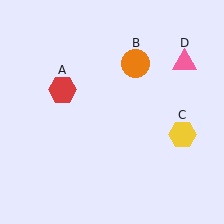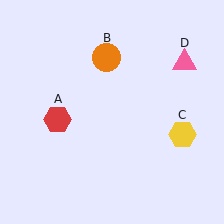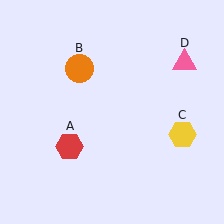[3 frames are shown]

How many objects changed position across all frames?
2 objects changed position: red hexagon (object A), orange circle (object B).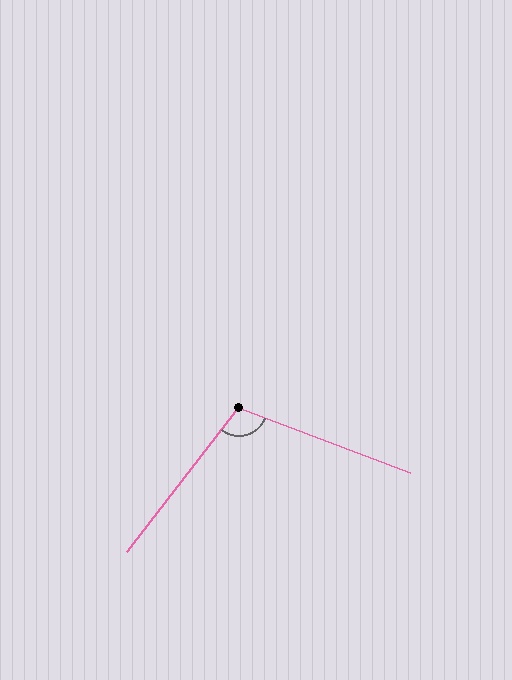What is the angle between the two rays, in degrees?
Approximately 107 degrees.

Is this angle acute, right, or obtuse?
It is obtuse.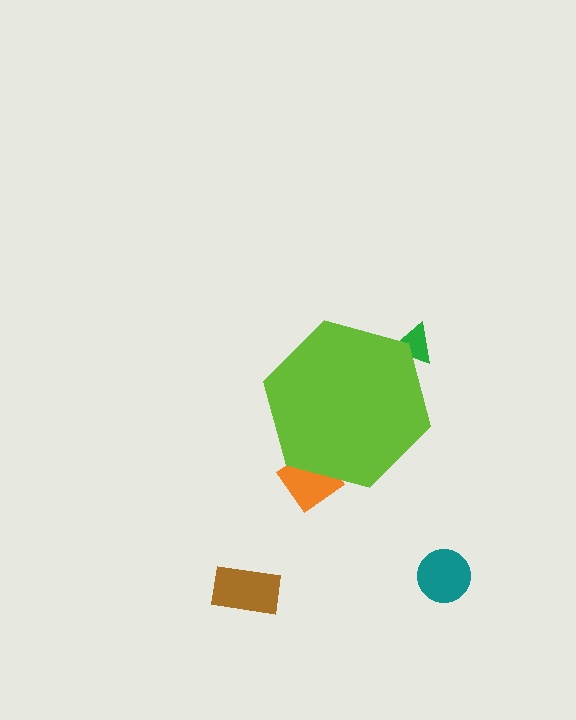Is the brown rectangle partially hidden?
No, the brown rectangle is fully visible.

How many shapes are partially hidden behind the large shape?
2 shapes are partially hidden.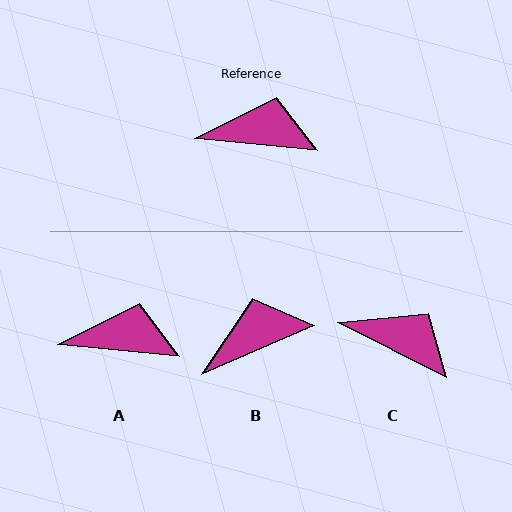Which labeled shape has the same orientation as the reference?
A.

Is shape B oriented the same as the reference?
No, it is off by about 29 degrees.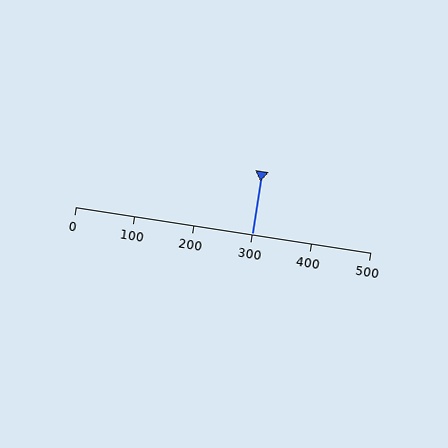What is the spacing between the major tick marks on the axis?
The major ticks are spaced 100 apart.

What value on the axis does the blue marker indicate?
The marker indicates approximately 300.